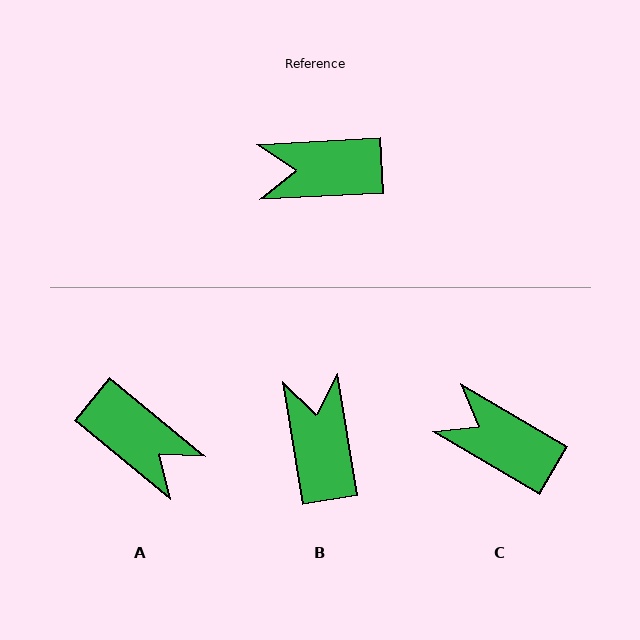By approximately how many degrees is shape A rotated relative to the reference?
Approximately 137 degrees counter-clockwise.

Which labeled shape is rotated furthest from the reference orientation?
A, about 137 degrees away.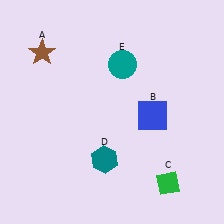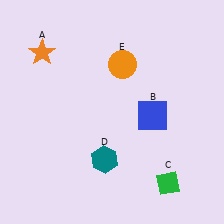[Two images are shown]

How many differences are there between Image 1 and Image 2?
There are 2 differences between the two images.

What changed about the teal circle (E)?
In Image 1, E is teal. In Image 2, it changed to orange.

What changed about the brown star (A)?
In Image 1, A is brown. In Image 2, it changed to orange.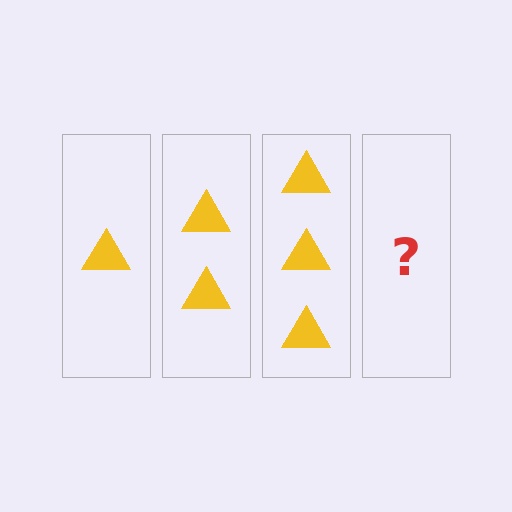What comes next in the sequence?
The next element should be 4 triangles.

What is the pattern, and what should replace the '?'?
The pattern is that each step adds one more triangle. The '?' should be 4 triangles.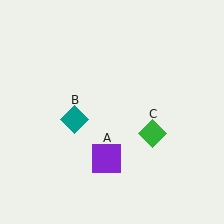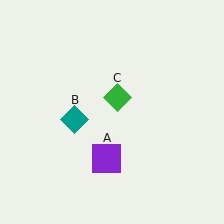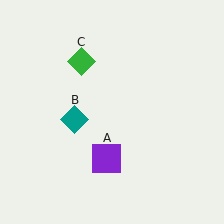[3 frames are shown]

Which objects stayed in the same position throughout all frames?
Purple square (object A) and teal diamond (object B) remained stationary.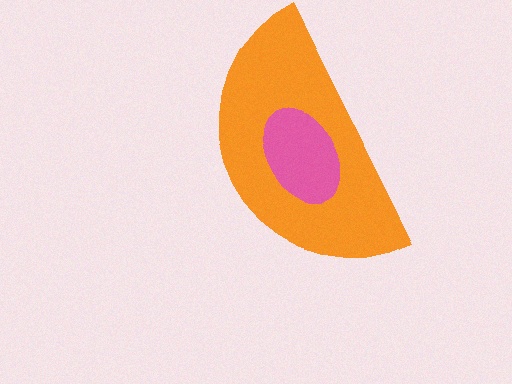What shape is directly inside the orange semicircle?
The pink ellipse.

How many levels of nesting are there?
2.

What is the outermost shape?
The orange semicircle.